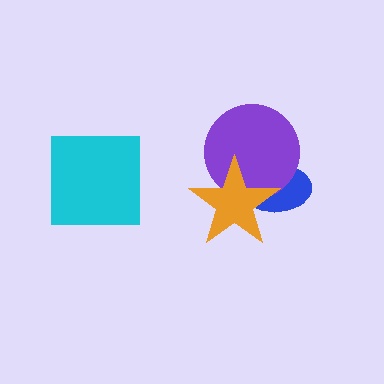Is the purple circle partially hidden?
Yes, it is partially covered by another shape.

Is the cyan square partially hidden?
No, no other shape covers it.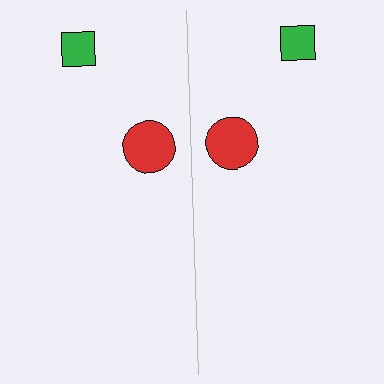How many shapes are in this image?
There are 4 shapes in this image.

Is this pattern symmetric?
Yes, this pattern has bilateral (reflection) symmetry.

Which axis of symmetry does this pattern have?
The pattern has a vertical axis of symmetry running through the center of the image.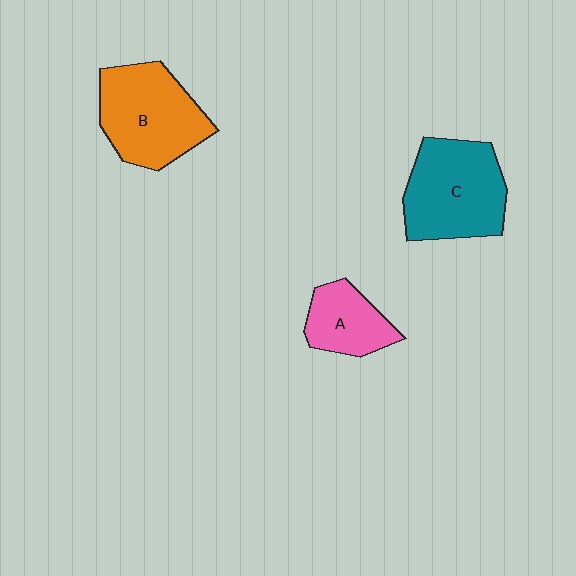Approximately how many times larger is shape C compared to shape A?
Approximately 1.8 times.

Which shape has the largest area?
Shape C (teal).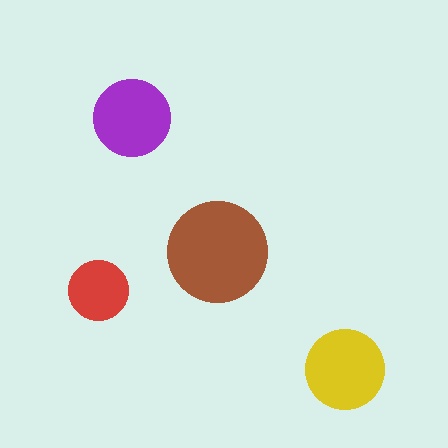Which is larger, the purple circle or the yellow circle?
The yellow one.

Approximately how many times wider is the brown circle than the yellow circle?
About 1.5 times wider.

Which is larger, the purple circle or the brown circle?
The brown one.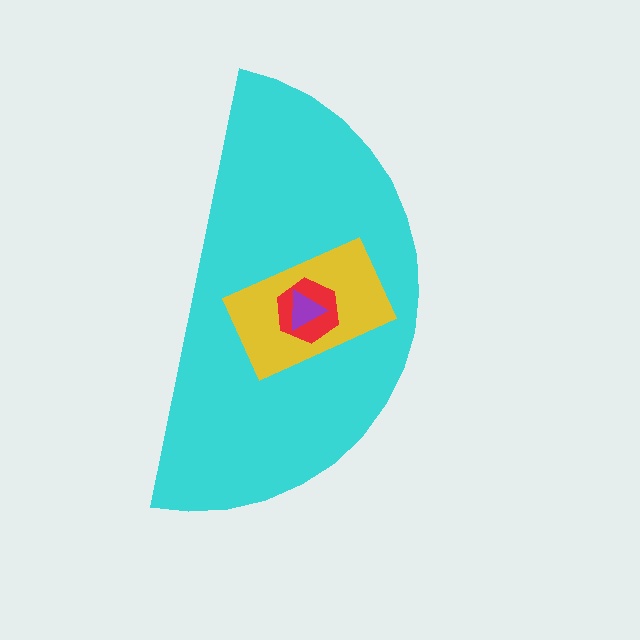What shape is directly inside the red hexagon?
The purple triangle.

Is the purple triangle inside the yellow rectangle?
Yes.